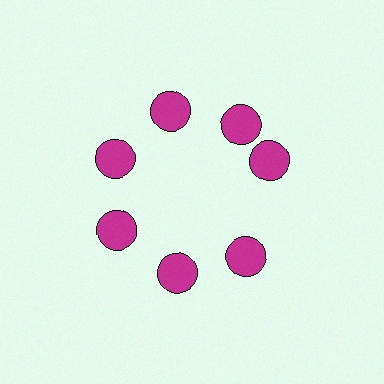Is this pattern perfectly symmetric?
No. The 7 magenta circles are arranged in a ring, but one element near the 3 o'clock position is rotated out of alignment along the ring, breaking the 7-fold rotational symmetry.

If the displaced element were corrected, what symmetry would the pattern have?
It would have 7-fold rotational symmetry — the pattern would map onto itself every 51 degrees.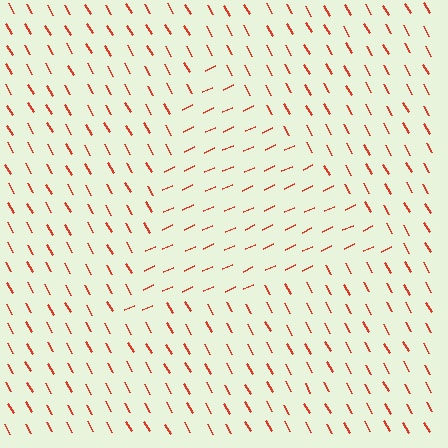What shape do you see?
I see a triangle.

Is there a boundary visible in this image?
Yes, there is a texture boundary formed by a change in line orientation.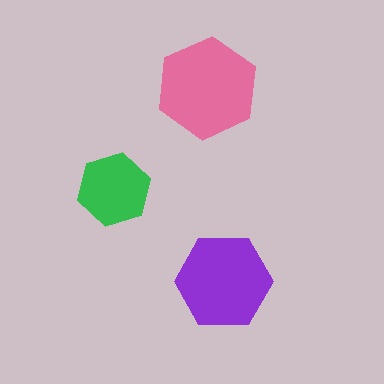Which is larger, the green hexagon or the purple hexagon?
The purple one.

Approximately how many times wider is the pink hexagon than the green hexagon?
About 1.5 times wider.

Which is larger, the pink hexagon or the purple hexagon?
The pink one.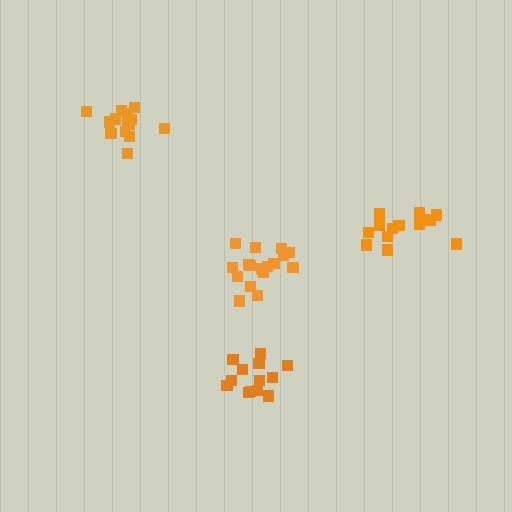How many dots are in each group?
Group 1: 14 dots, Group 2: 13 dots, Group 3: 17 dots, Group 4: 14 dots (58 total).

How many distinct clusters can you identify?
There are 4 distinct clusters.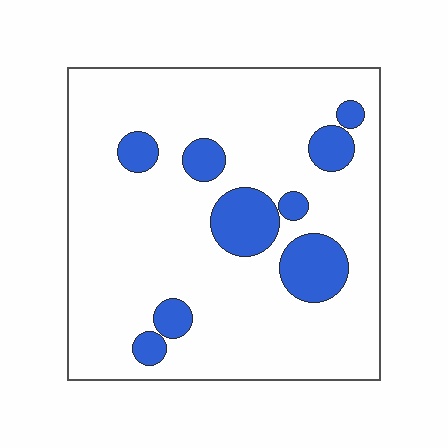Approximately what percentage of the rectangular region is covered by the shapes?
Approximately 15%.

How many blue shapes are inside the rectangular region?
9.